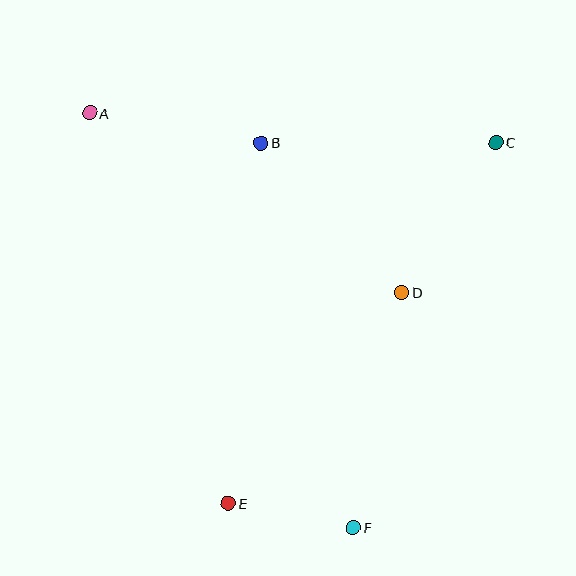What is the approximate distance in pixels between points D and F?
The distance between D and F is approximately 240 pixels.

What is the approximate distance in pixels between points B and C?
The distance between B and C is approximately 235 pixels.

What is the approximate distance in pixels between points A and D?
The distance between A and D is approximately 360 pixels.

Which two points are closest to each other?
Points E and F are closest to each other.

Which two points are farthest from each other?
Points A and F are farthest from each other.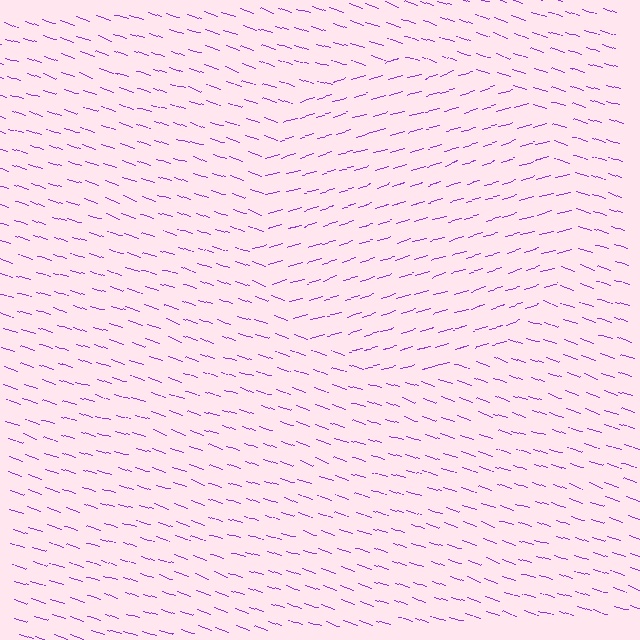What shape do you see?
I see a circle.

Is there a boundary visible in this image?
Yes, there is a texture boundary formed by a change in line orientation.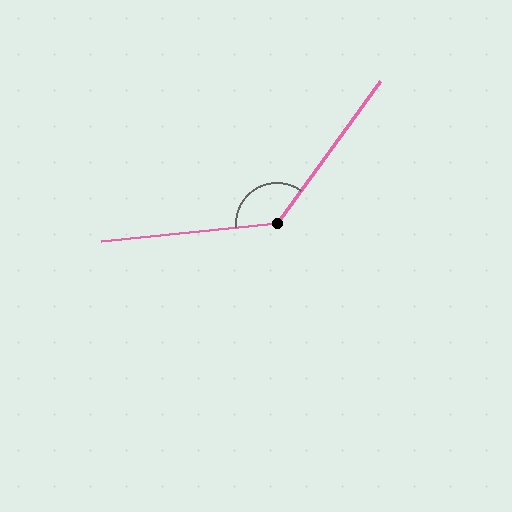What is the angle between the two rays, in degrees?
Approximately 132 degrees.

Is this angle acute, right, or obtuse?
It is obtuse.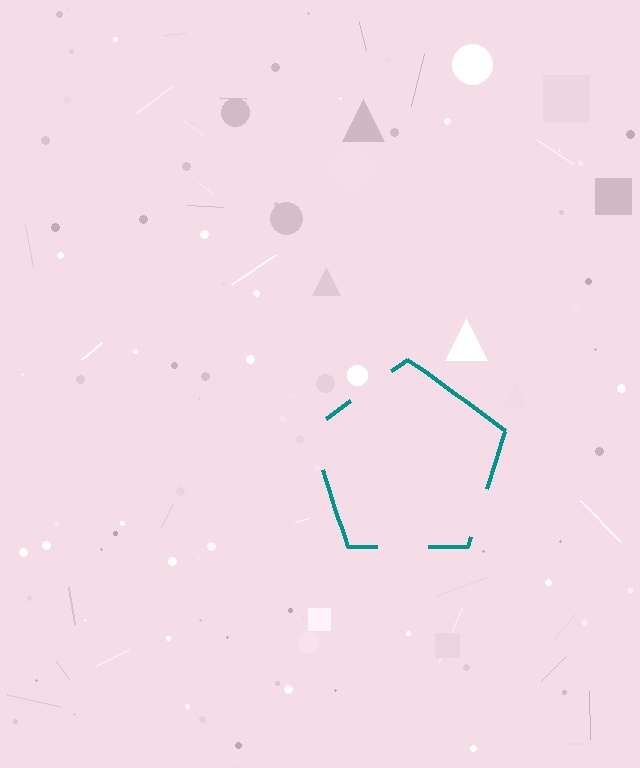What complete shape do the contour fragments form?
The contour fragments form a pentagon.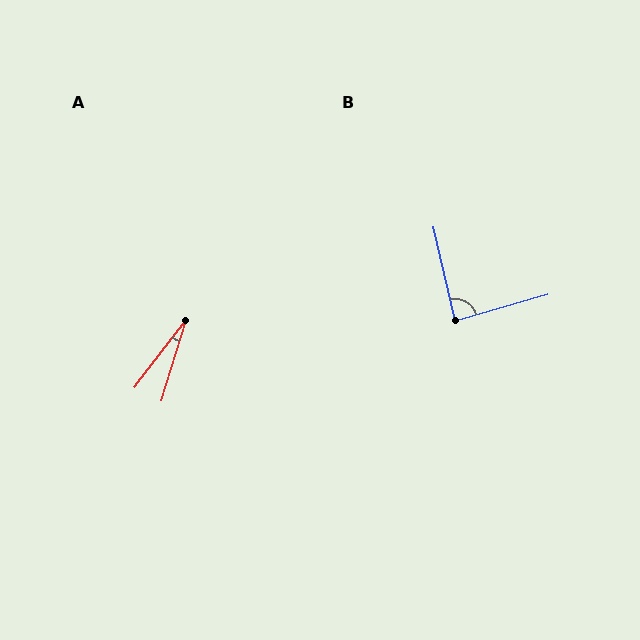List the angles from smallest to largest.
A (20°), B (87°).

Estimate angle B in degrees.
Approximately 87 degrees.